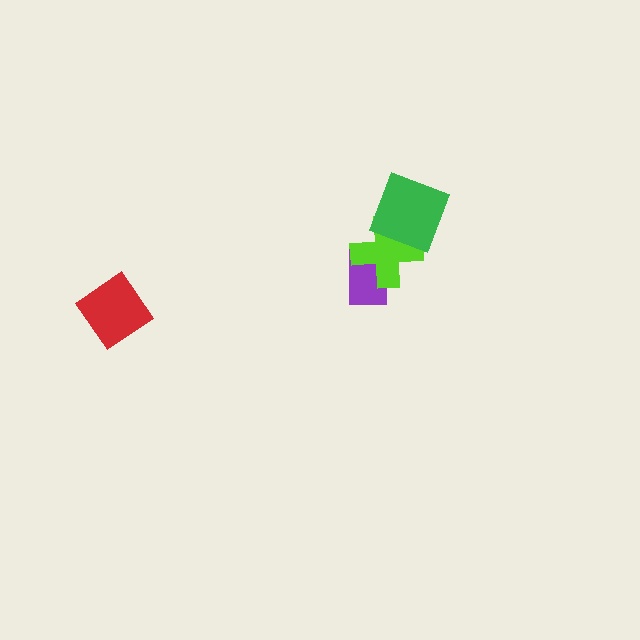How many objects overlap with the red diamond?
0 objects overlap with the red diamond.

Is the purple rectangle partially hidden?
Yes, it is partially covered by another shape.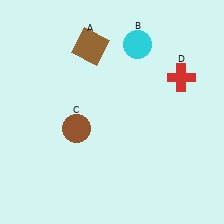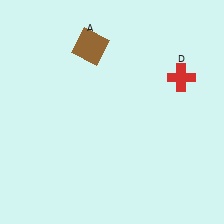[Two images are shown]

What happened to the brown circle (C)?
The brown circle (C) was removed in Image 2. It was in the bottom-left area of Image 1.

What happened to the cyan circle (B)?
The cyan circle (B) was removed in Image 2. It was in the top-right area of Image 1.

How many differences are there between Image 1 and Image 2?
There are 2 differences between the two images.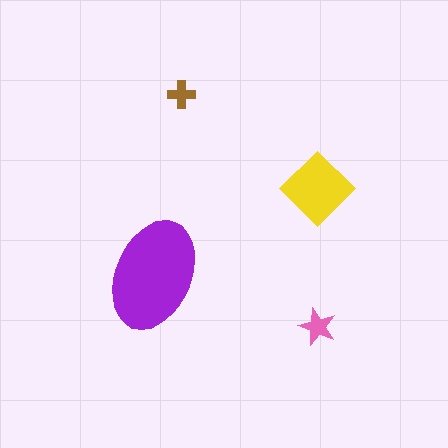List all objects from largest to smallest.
The purple ellipse, the yellow diamond, the pink star, the brown cross.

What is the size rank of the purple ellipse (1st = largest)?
1st.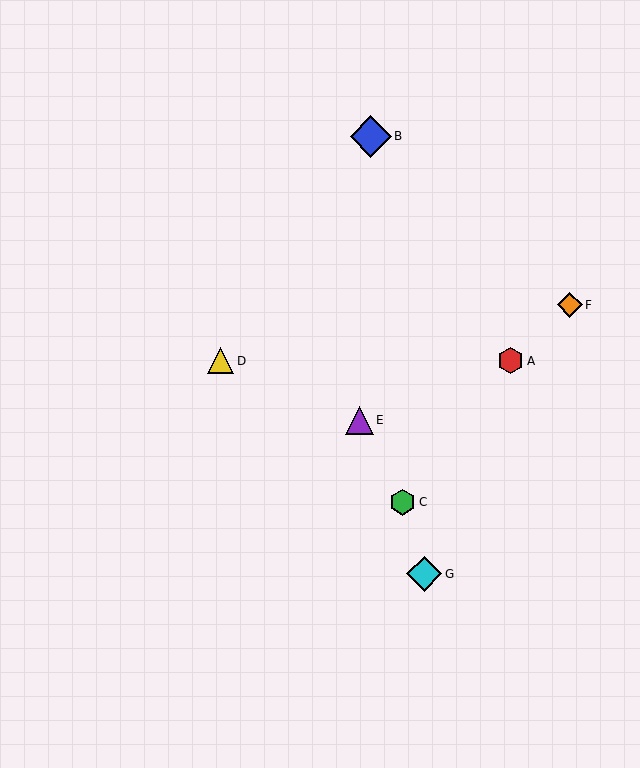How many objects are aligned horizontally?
2 objects (A, D) are aligned horizontally.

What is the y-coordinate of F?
Object F is at y≈305.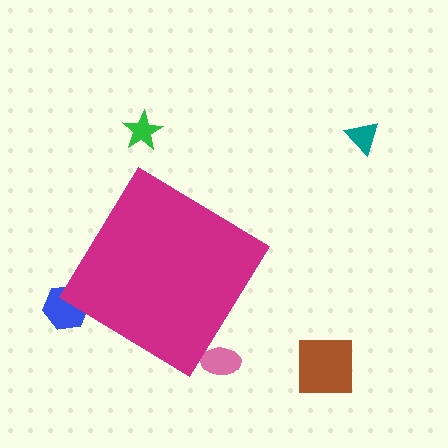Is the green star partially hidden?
No, the green star is fully visible.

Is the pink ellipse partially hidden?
Yes, the pink ellipse is partially hidden behind the magenta diamond.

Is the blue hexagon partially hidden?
Yes, the blue hexagon is partially hidden behind the magenta diamond.